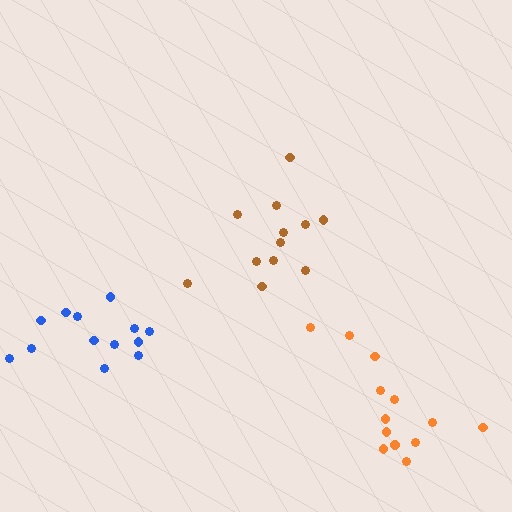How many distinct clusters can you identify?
There are 3 distinct clusters.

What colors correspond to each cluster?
The clusters are colored: orange, brown, blue.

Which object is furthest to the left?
The blue cluster is leftmost.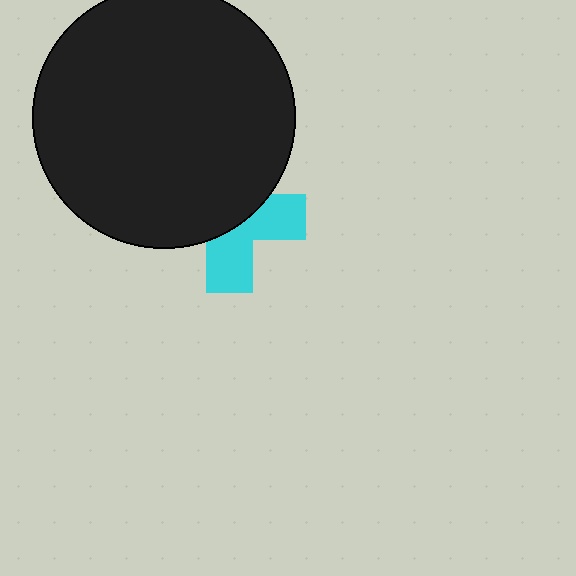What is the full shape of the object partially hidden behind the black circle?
The partially hidden object is a cyan cross.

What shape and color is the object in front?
The object in front is a black circle.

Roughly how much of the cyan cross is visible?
A small part of it is visible (roughly 43%).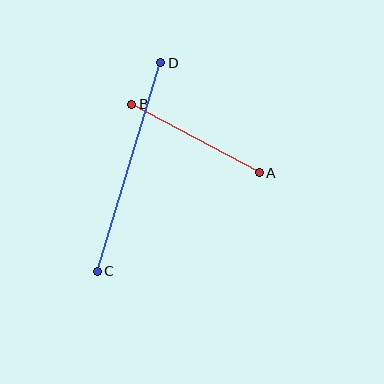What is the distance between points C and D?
The distance is approximately 218 pixels.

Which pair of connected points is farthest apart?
Points C and D are farthest apart.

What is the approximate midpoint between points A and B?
The midpoint is at approximately (196, 138) pixels.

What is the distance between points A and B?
The distance is approximately 145 pixels.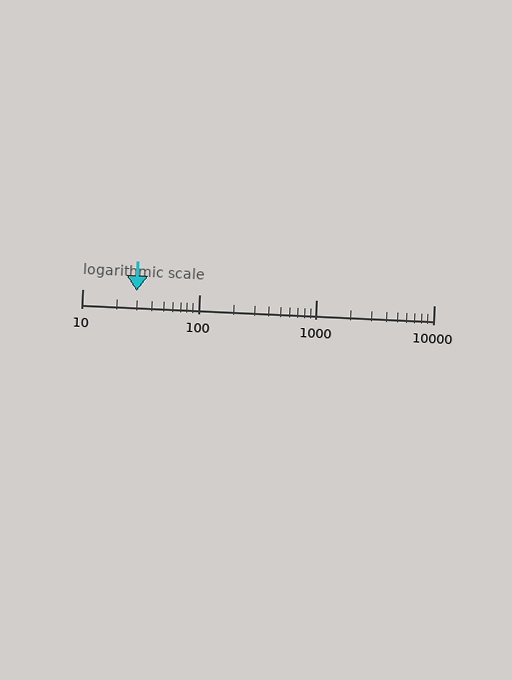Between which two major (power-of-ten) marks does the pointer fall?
The pointer is between 10 and 100.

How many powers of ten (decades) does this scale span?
The scale spans 3 decades, from 10 to 10000.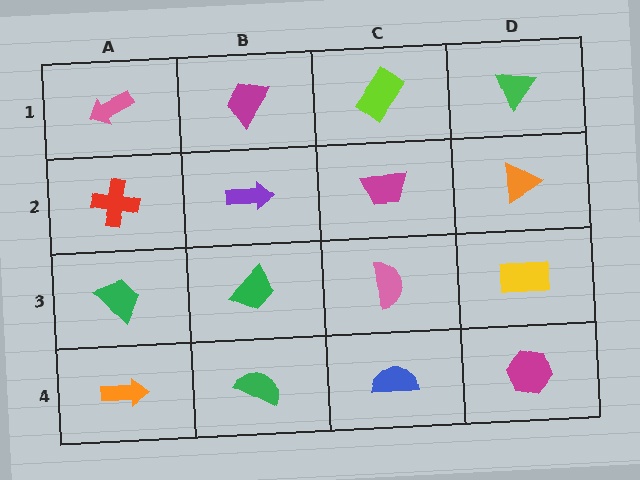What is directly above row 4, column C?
A pink semicircle.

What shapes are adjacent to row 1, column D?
An orange triangle (row 2, column D), a lime rectangle (row 1, column C).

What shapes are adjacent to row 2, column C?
A lime rectangle (row 1, column C), a pink semicircle (row 3, column C), a purple arrow (row 2, column B), an orange triangle (row 2, column D).